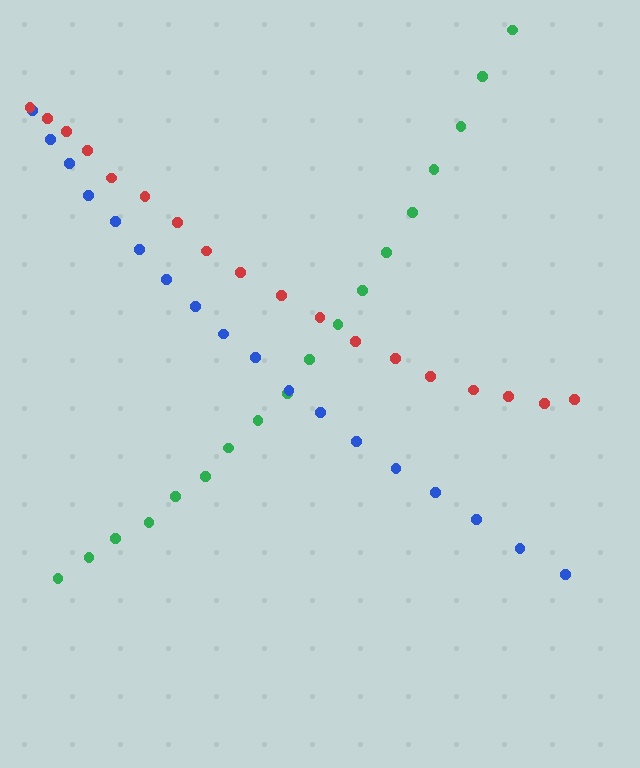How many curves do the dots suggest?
There are 3 distinct paths.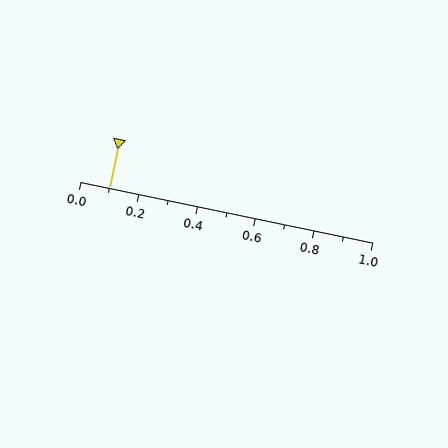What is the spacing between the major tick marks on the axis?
The major ticks are spaced 0.2 apart.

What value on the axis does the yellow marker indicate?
The marker indicates approximately 0.1.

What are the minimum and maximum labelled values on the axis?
The axis runs from 0.0 to 1.0.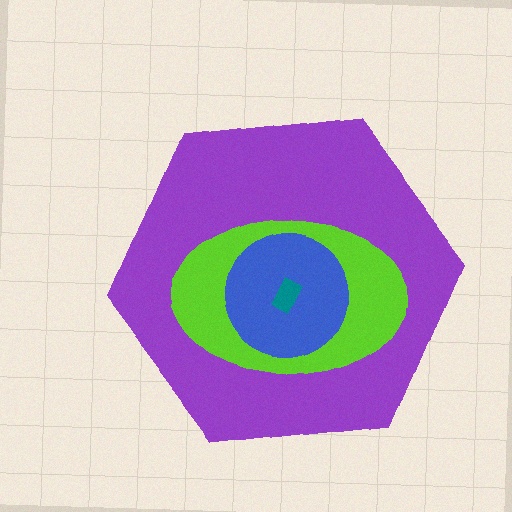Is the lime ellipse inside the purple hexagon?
Yes.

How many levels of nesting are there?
4.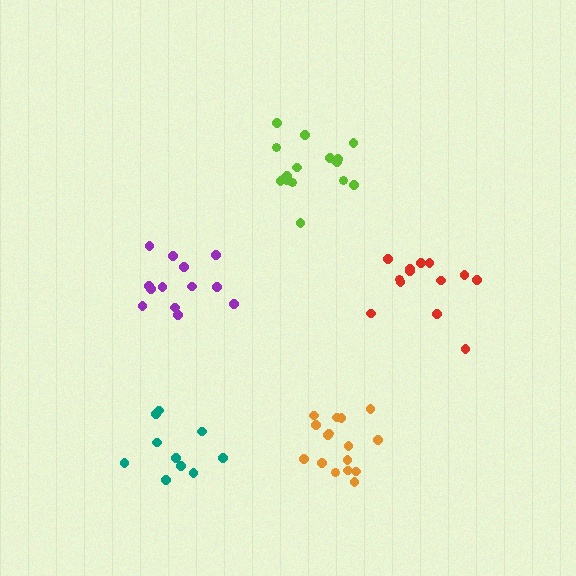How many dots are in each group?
Group 1: 16 dots, Group 2: 13 dots, Group 3: 13 dots, Group 4: 16 dots, Group 5: 10 dots (68 total).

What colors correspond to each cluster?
The clusters are colored: orange, purple, red, lime, teal.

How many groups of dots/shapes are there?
There are 5 groups.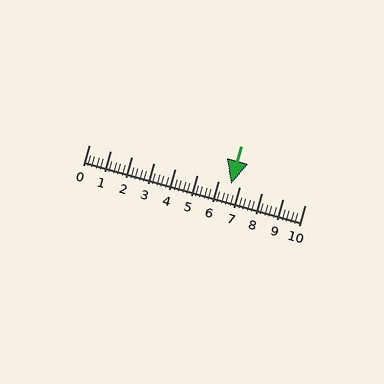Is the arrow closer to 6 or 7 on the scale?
The arrow is closer to 7.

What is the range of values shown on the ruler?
The ruler shows values from 0 to 10.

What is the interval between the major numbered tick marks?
The major tick marks are spaced 1 units apart.